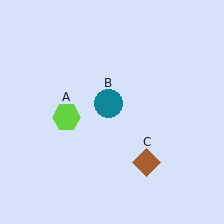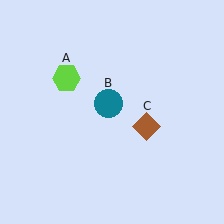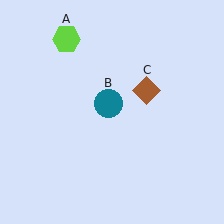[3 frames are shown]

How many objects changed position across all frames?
2 objects changed position: lime hexagon (object A), brown diamond (object C).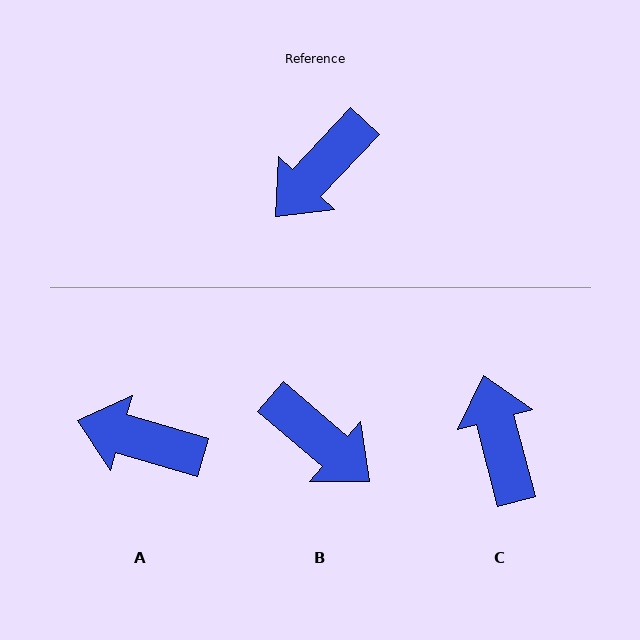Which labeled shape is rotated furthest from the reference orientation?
C, about 122 degrees away.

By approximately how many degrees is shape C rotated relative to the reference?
Approximately 122 degrees clockwise.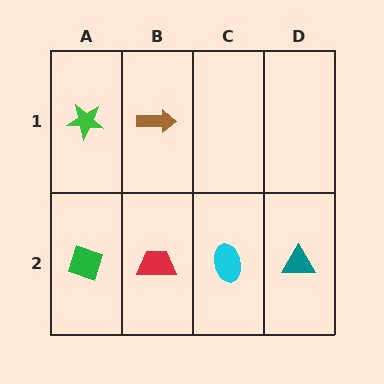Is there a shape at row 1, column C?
No, that cell is empty.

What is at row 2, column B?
A red trapezoid.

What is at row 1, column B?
A brown arrow.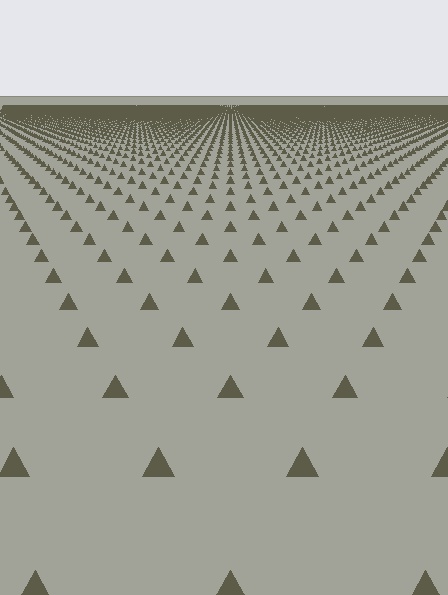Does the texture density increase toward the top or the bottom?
Density increases toward the top.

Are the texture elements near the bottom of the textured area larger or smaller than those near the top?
Larger. Near the bottom, elements are closer to the viewer and appear at a bigger on-screen size.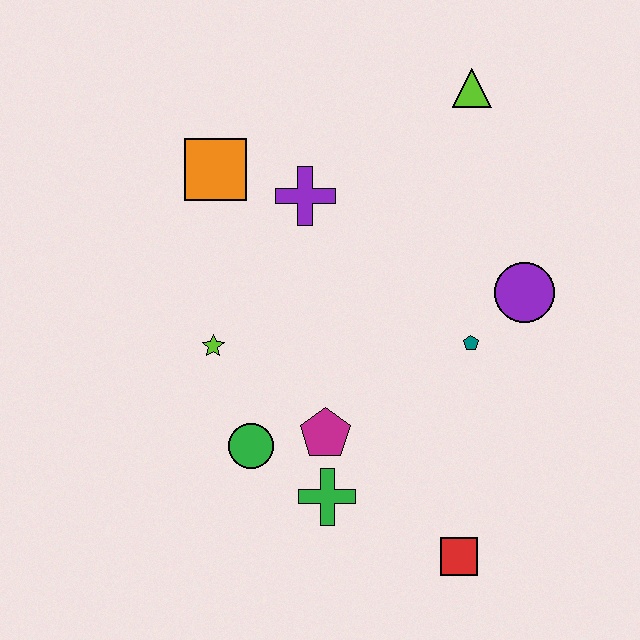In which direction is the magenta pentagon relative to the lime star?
The magenta pentagon is to the right of the lime star.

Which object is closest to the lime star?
The green circle is closest to the lime star.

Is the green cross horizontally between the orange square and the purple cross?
No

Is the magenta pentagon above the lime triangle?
No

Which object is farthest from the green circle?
The lime triangle is farthest from the green circle.